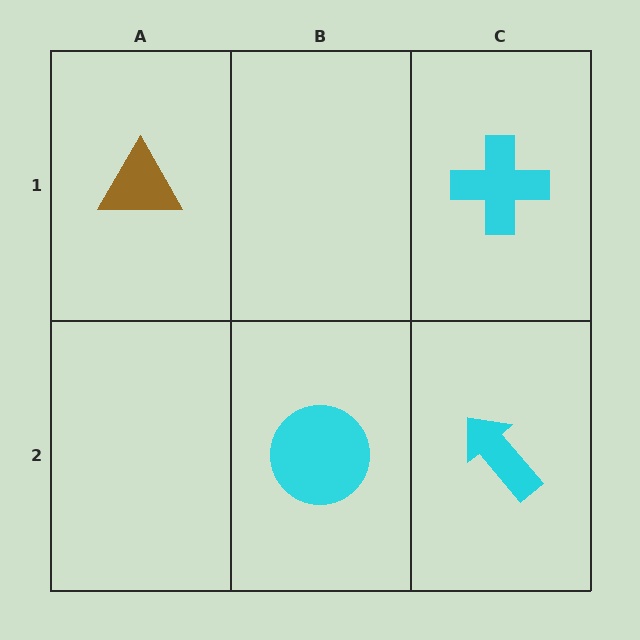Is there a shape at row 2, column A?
No, that cell is empty.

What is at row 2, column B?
A cyan circle.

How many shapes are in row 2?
2 shapes.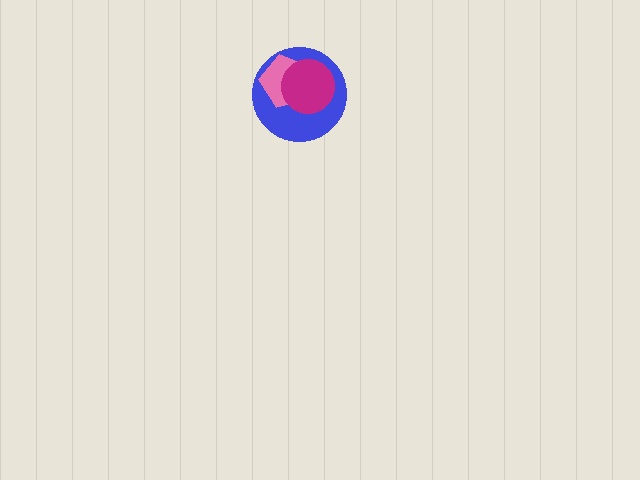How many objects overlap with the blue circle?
2 objects overlap with the blue circle.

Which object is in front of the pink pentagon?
The magenta circle is in front of the pink pentagon.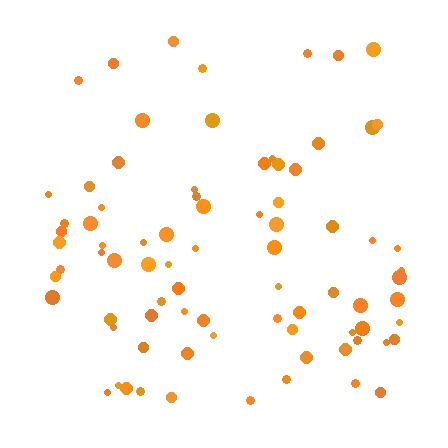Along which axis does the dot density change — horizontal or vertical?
Vertical.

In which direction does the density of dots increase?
From top to bottom, with the bottom side densest.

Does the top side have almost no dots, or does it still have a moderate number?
Still a moderate number, just noticeably fewer than the bottom.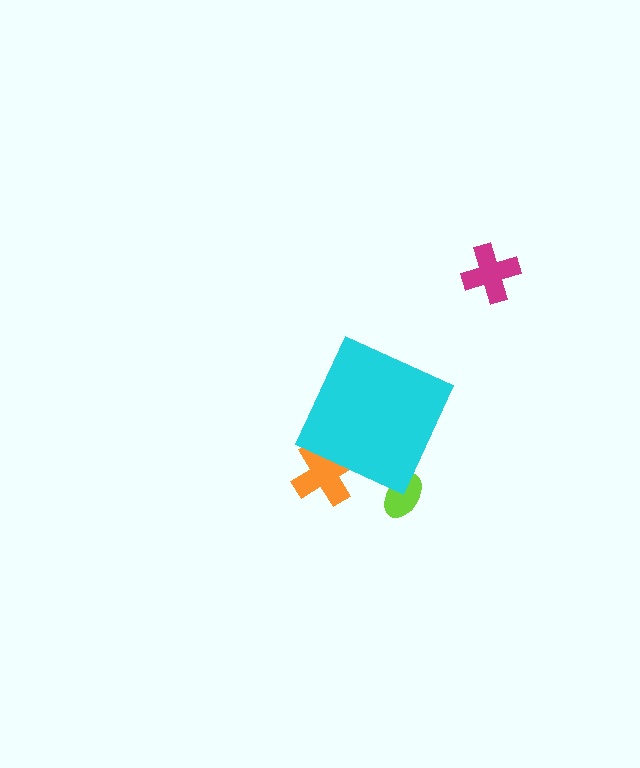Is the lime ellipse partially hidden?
Yes, the lime ellipse is partially hidden behind the cyan diamond.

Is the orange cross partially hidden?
Yes, the orange cross is partially hidden behind the cyan diamond.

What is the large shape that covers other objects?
A cyan diamond.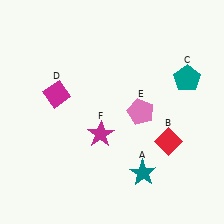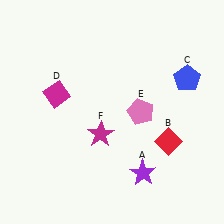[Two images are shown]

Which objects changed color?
A changed from teal to purple. C changed from teal to blue.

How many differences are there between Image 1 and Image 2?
There are 2 differences between the two images.